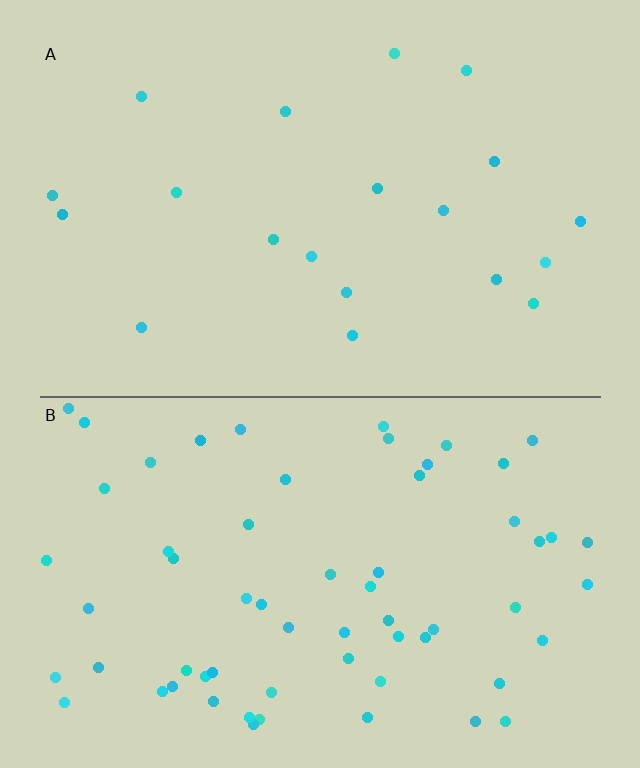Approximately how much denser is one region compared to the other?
Approximately 3.2× — region B over region A.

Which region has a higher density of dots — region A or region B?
B (the bottom).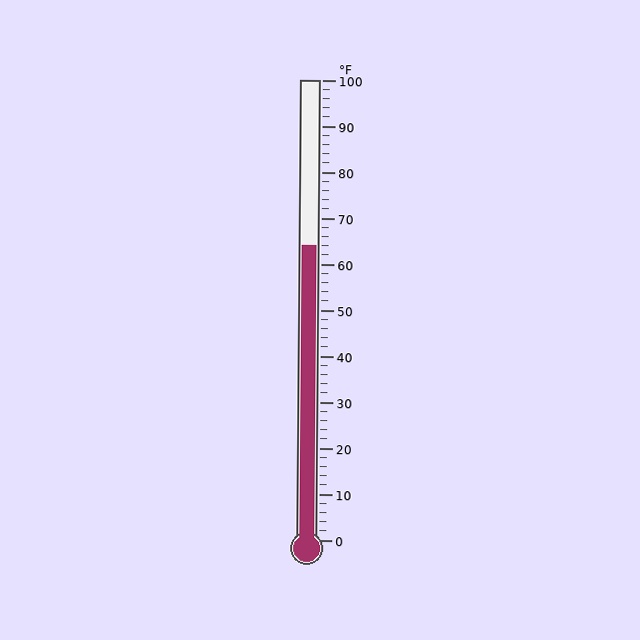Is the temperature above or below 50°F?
The temperature is above 50°F.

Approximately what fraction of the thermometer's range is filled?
The thermometer is filled to approximately 65% of its range.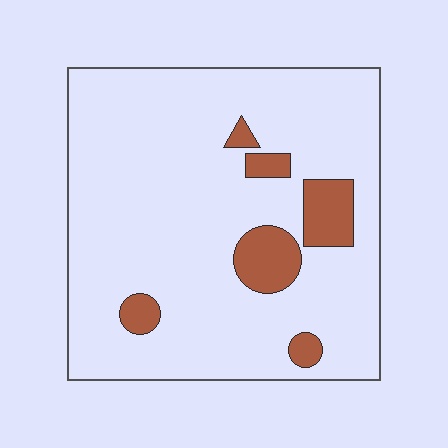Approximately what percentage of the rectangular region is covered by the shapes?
Approximately 10%.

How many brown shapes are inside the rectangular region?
6.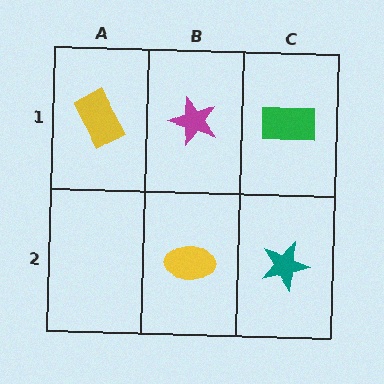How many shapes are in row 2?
2 shapes.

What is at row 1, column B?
A magenta star.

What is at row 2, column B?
A yellow ellipse.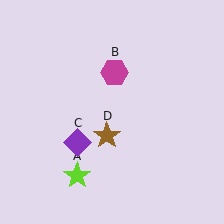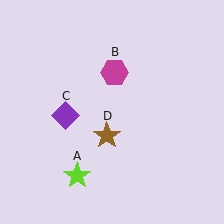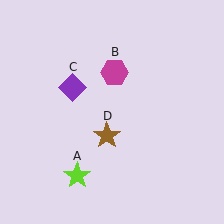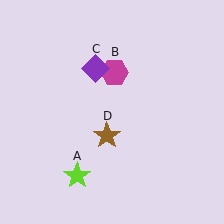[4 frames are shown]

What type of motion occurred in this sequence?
The purple diamond (object C) rotated clockwise around the center of the scene.